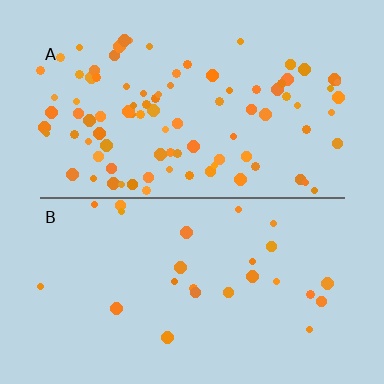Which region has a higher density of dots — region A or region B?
A (the top).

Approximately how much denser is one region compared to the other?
Approximately 3.6× — region A over region B.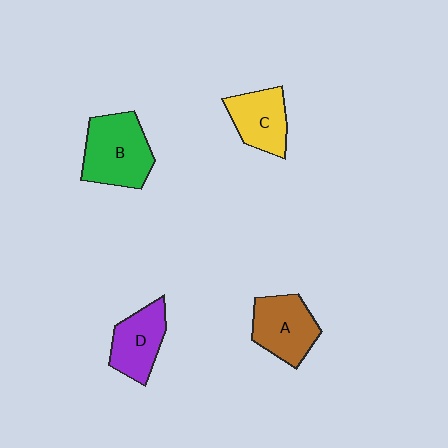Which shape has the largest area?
Shape B (green).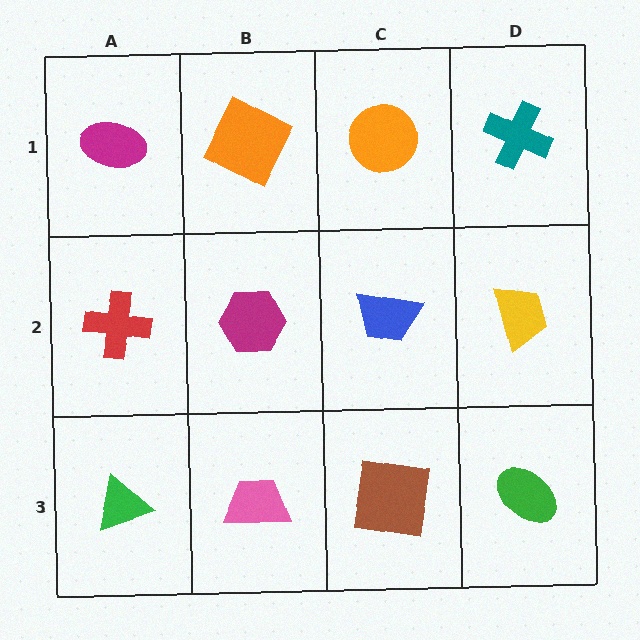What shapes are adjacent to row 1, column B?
A magenta hexagon (row 2, column B), a magenta ellipse (row 1, column A), an orange circle (row 1, column C).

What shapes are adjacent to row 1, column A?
A red cross (row 2, column A), an orange square (row 1, column B).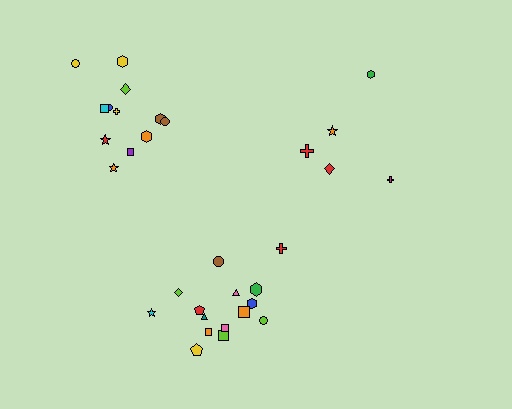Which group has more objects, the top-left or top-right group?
The top-left group.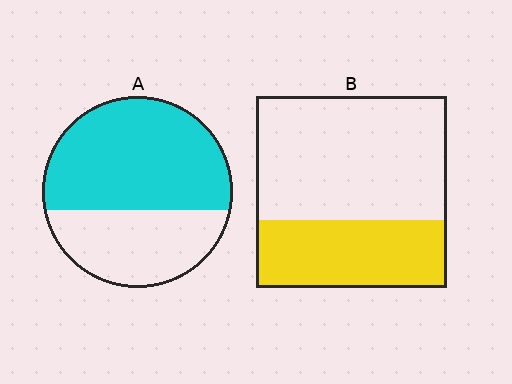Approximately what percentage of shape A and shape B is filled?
A is approximately 60% and B is approximately 35%.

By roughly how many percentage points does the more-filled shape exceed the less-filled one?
By roughly 25 percentage points (A over B).